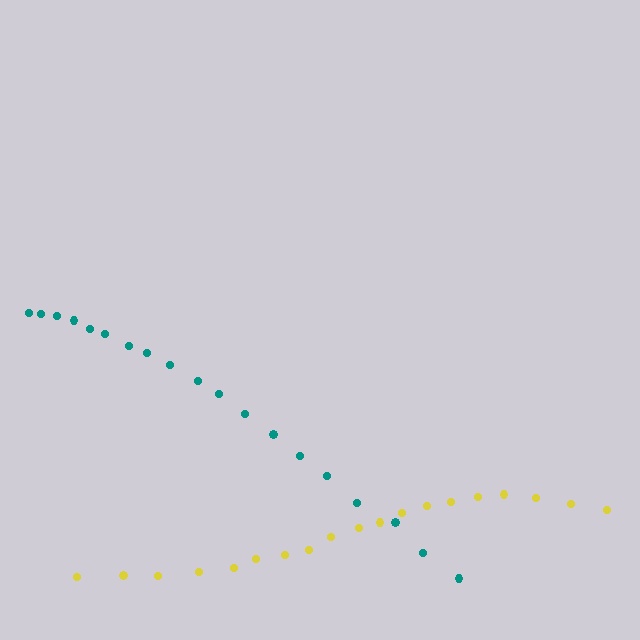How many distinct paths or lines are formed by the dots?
There are 2 distinct paths.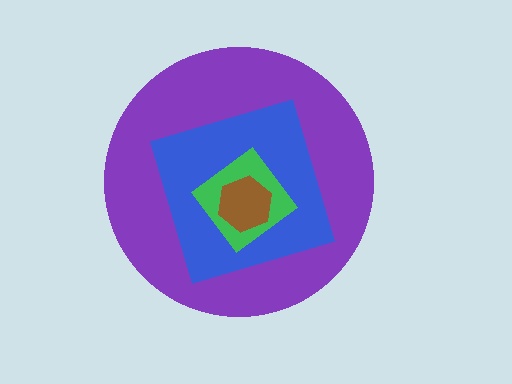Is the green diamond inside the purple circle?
Yes.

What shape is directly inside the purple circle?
The blue diamond.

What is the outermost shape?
The purple circle.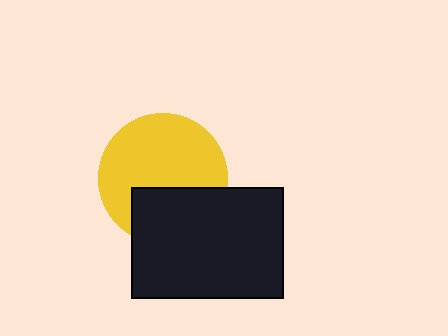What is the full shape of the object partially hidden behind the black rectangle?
The partially hidden object is a yellow circle.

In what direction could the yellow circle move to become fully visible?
The yellow circle could move up. That would shift it out from behind the black rectangle entirely.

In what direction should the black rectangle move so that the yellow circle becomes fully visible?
The black rectangle should move down. That is the shortest direction to clear the overlap and leave the yellow circle fully visible.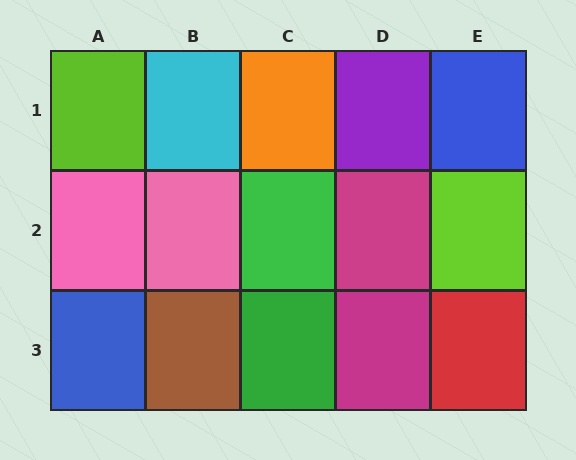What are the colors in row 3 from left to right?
Blue, brown, green, magenta, red.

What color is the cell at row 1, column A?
Lime.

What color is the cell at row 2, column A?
Pink.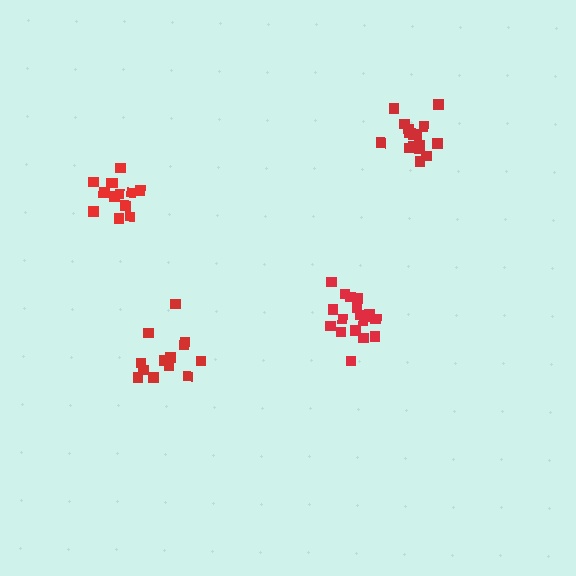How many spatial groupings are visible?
There are 4 spatial groupings.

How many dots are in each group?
Group 1: 13 dots, Group 2: 13 dots, Group 3: 17 dots, Group 4: 18 dots (61 total).